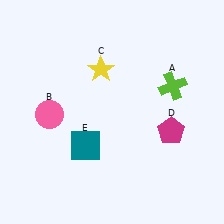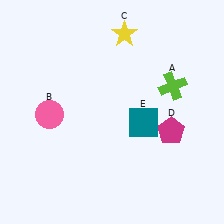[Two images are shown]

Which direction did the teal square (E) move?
The teal square (E) moved right.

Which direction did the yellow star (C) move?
The yellow star (C) moved up.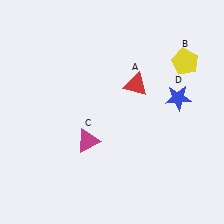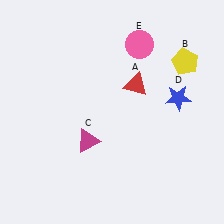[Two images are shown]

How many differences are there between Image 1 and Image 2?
There is 1 difference between the two images.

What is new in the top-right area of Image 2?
A pink circle (E) was added in the top-right area of Image 2.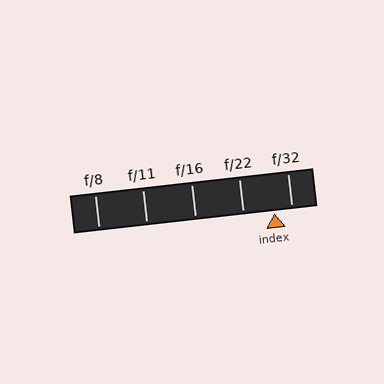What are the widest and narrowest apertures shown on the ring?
The widest aperture shown is f/8 and the narrowest is f/32.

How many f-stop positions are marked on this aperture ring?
There are 5 f-stop positions marked.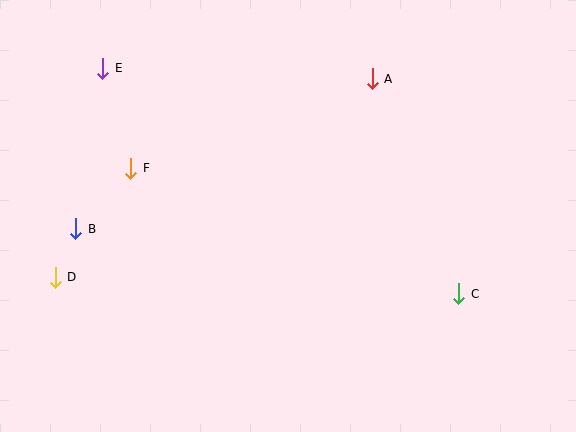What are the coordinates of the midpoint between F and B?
The midpoint between F and B is at (103, 198).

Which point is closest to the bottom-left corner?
Point D is closest to the bottom-left corner.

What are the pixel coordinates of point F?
Point F is at (131, 168).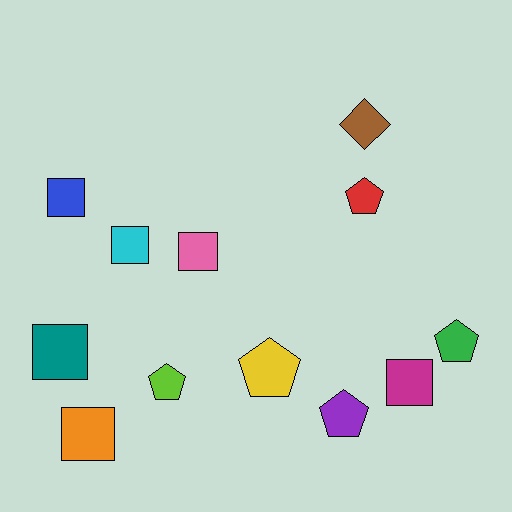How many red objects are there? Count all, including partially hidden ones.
There is 1 red object.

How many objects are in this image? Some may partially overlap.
There are 12 objects.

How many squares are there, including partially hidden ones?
There are 6 squares.